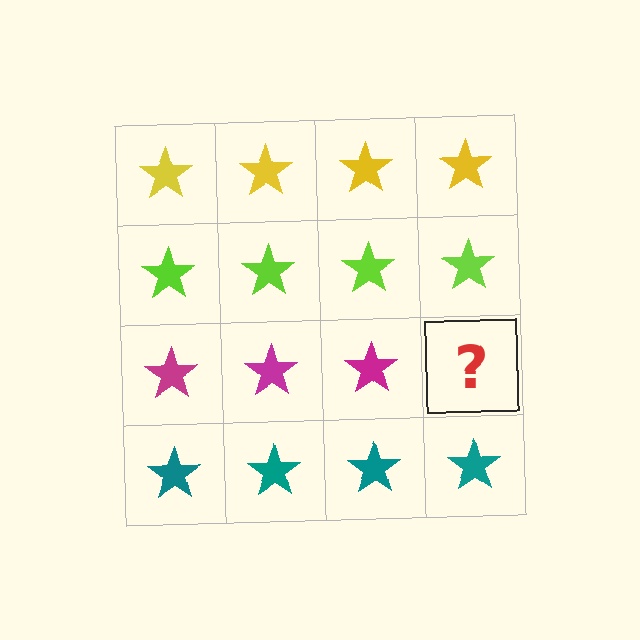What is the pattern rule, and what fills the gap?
The rule is that each row has a consistent color. The gap should be filled with a magenta star.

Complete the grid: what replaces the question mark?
The question mark should be replaced with a magenta star.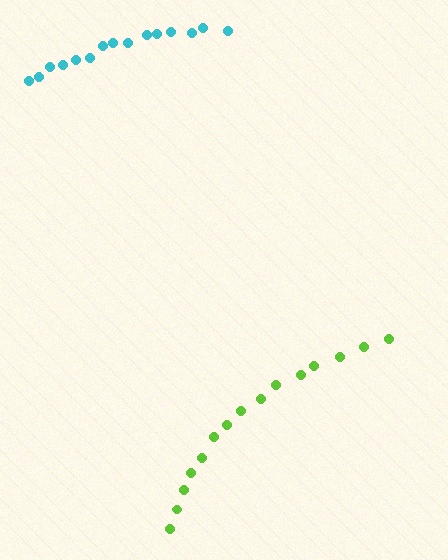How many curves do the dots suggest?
There are 2 distinct paths.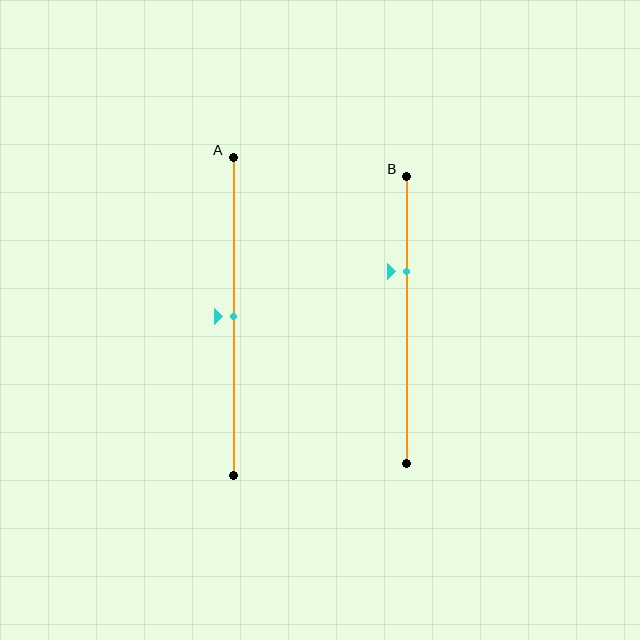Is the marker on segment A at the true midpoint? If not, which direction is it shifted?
Yes, the marker on segment A is at the true midpoint.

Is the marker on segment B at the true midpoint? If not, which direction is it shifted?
No, the marker on segment B is shifted upward by about 17% of the segment length.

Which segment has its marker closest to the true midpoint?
Segment A has its marker closest to the true midpoint.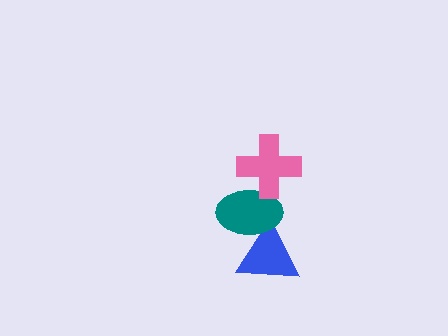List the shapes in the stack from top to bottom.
From top to bottom: the pink cross, the teal ellipse, the blue triangle.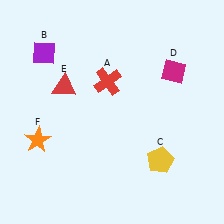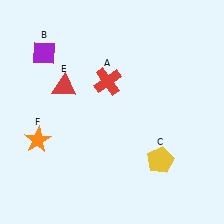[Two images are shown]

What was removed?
The magenta diamond (D) was removed in Image 2.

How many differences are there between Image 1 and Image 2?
There is 1 difference between the two images.